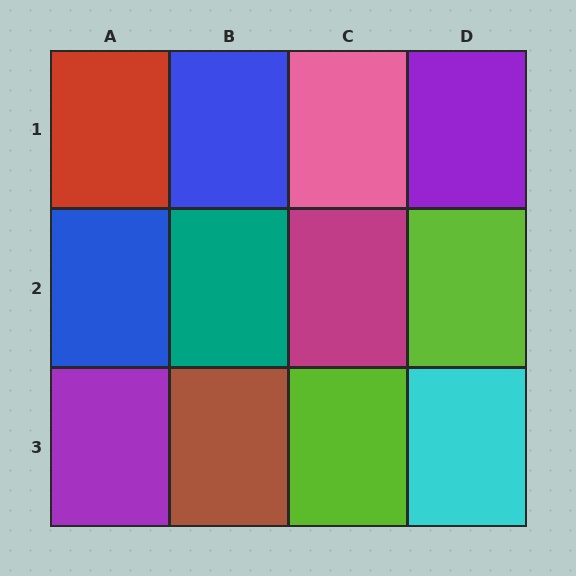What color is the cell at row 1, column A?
Red.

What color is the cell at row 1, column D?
Purple.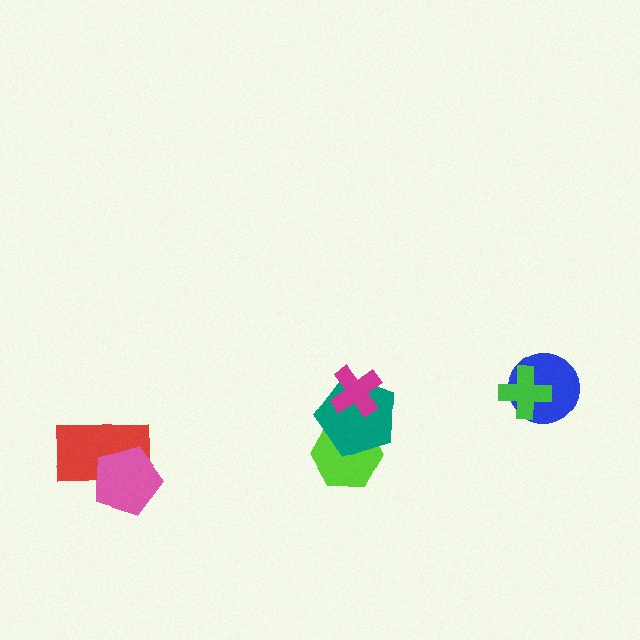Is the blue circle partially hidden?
Yes, it is partially covered by another shape.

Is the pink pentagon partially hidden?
No, no other shape covers it.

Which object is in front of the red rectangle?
The pink pentagon is in front of the red rectangle.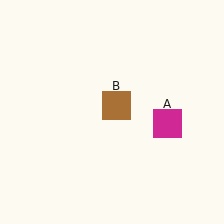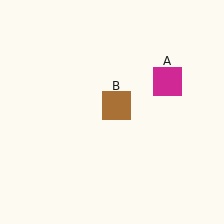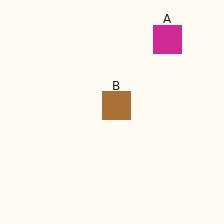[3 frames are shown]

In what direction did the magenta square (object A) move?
The magenta square (object A) moved up.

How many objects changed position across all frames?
1 object changed position: magenta square (object A).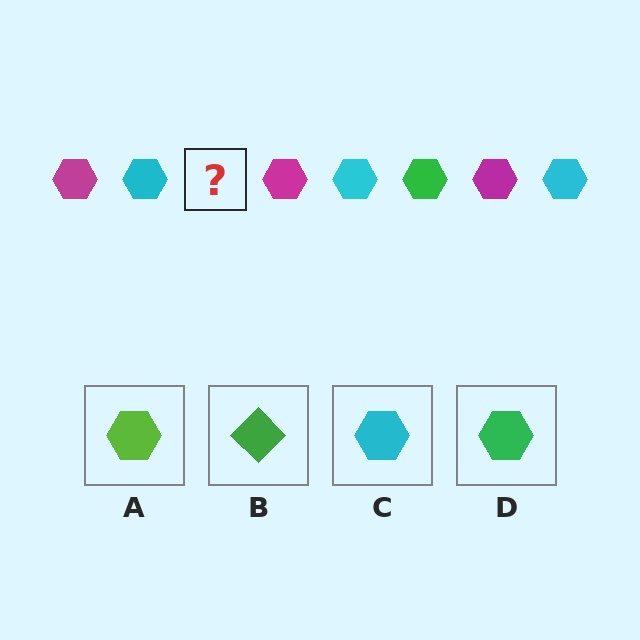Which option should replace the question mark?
Option D.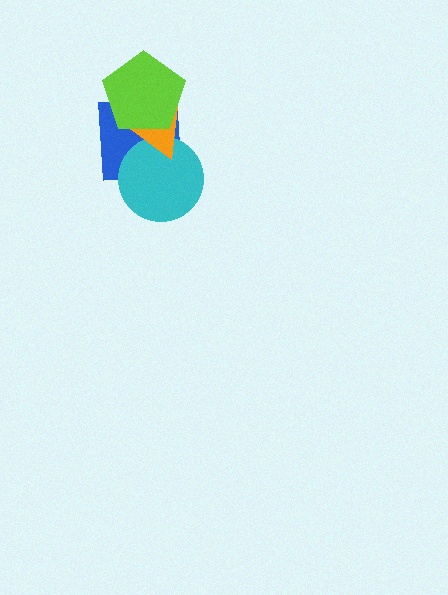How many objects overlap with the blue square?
3 objects overlap with the blue square.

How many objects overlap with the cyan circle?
2 objects overlap with the cyan circle.